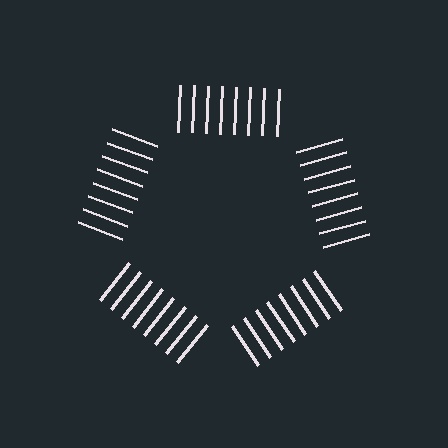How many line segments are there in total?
40 — 8 along each of the 5 edges.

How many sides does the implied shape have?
5 sides — the line-ends trace a pentagon.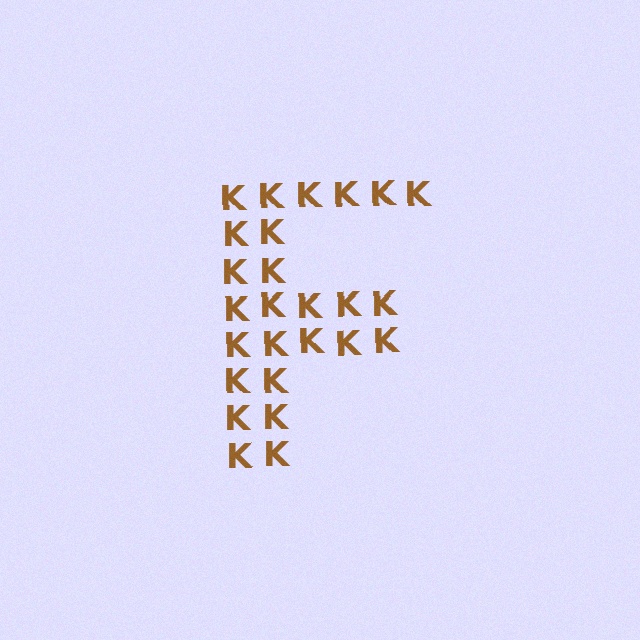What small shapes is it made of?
It is made of small letter K's.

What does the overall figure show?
The overall figure shows the letter F.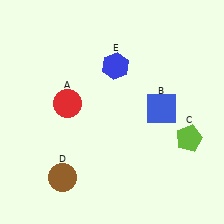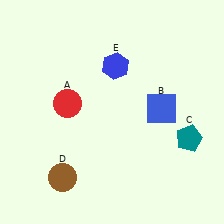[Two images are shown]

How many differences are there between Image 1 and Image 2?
There is 1 difference between the two images.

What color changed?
The pentagon (C) changed from lime in Image 1 to teal in Image 2.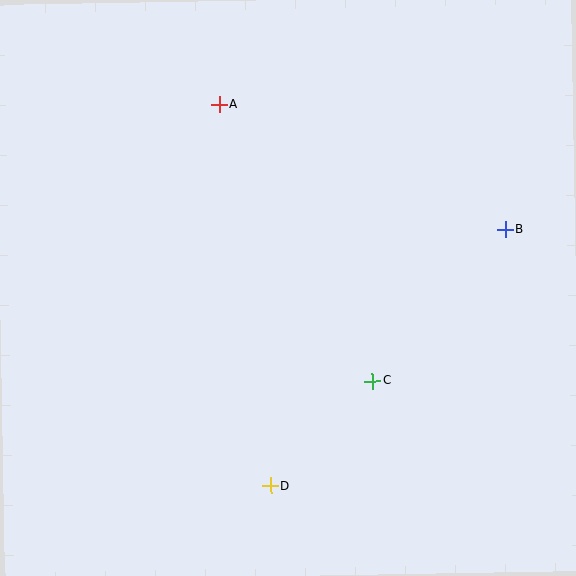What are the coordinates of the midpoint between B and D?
The midpoint between B and D is at (388, 358).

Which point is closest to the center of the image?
Point C at (372, 381) is closest to the center.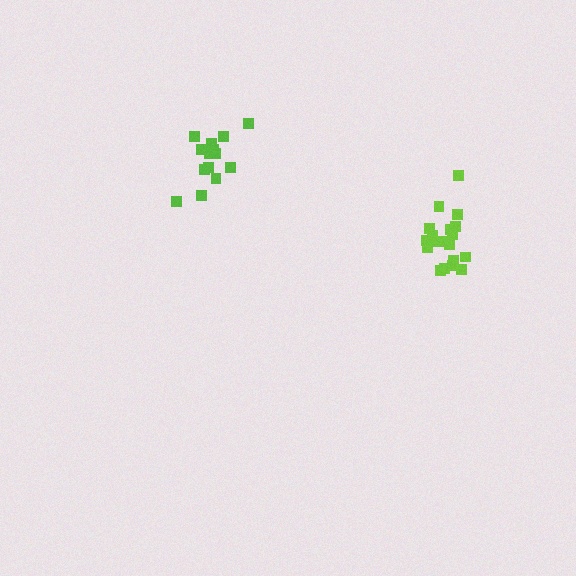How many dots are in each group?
Group 1: 20 dots, Group 2: 15 dots (35 total).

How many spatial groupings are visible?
There are 2 spatial groupings.